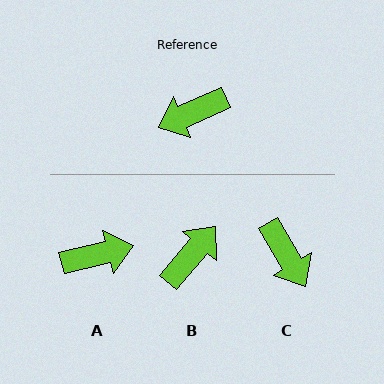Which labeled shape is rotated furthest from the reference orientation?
A, about 170 degrees away.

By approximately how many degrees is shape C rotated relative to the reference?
Approximately 97 degrees counter-clockwise.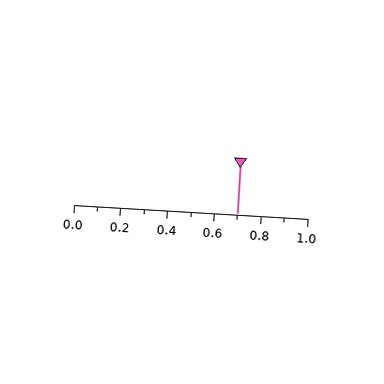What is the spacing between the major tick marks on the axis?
The major ticks are spaced 0.2 apart.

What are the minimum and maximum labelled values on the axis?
The axis runs from 0.0 to 1.0.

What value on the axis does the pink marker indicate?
The marker indicates approximately 0.7.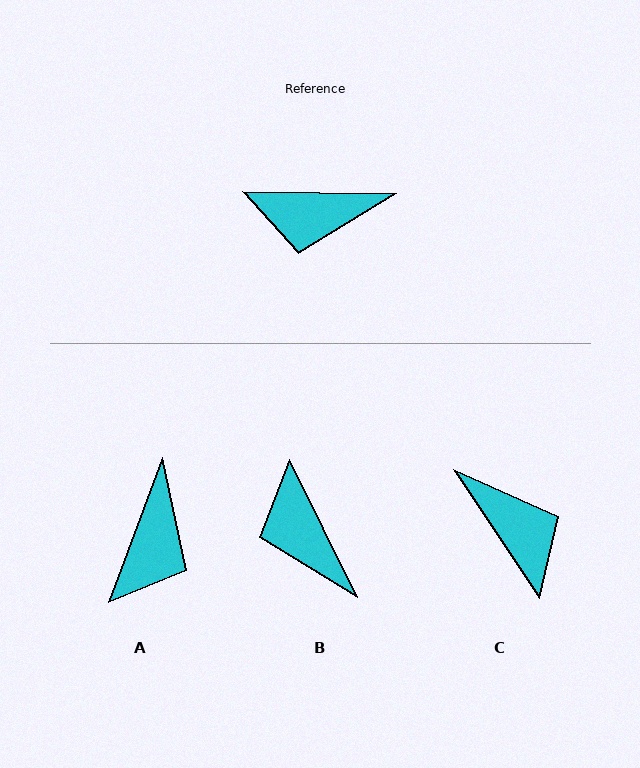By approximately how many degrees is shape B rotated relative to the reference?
Approximately 63 degrees clockwise.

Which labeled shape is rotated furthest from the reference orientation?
C, about 124 degrees away.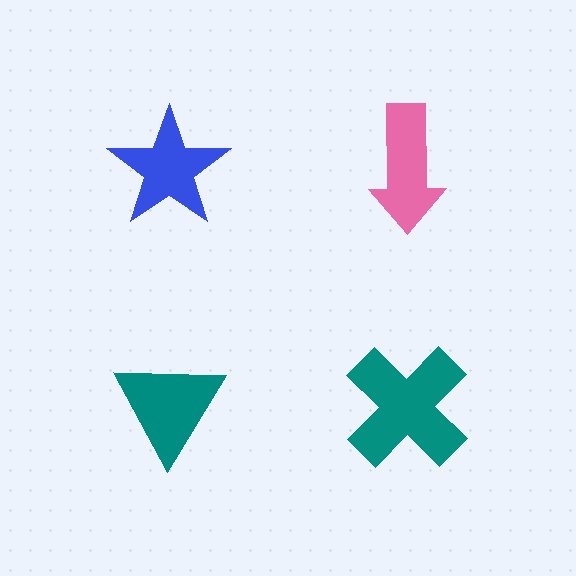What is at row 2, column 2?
A teal cross.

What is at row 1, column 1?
A blue star.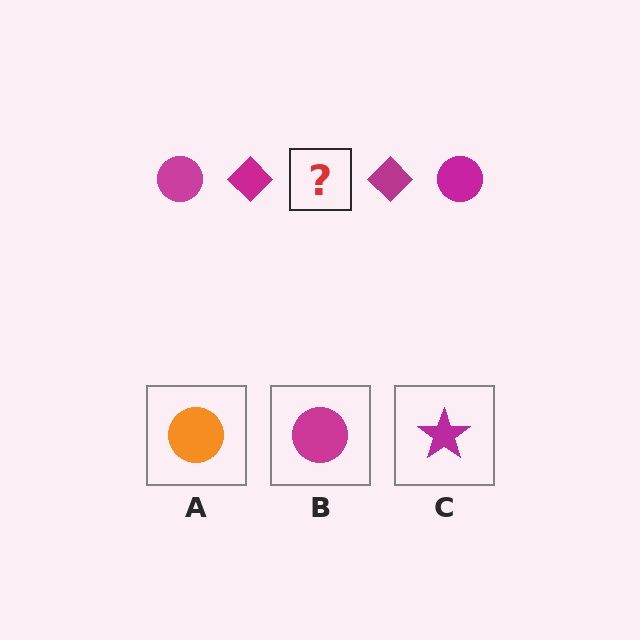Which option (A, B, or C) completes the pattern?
B.